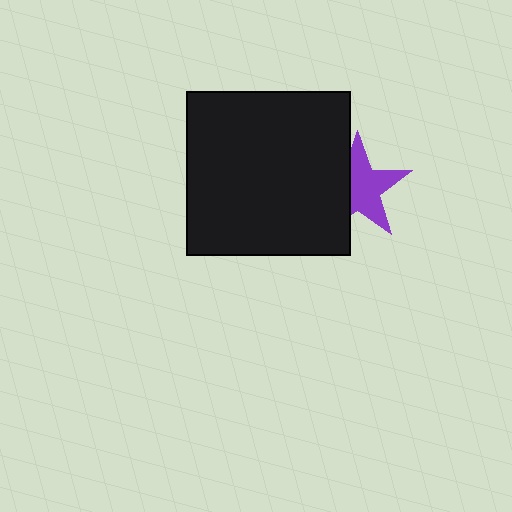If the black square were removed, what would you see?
You would see the complete purple star.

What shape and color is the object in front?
The object in front is a black square.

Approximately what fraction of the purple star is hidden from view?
Roughly 38% of the purple star is hidden behind the black square.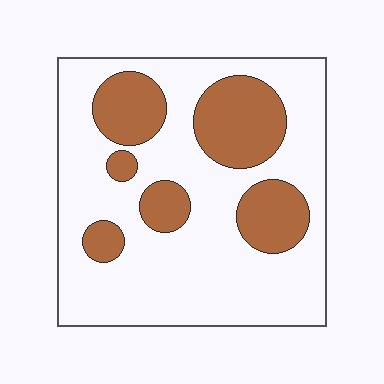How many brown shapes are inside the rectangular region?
6.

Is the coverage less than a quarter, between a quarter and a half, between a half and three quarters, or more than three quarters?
Between a quarter and a half.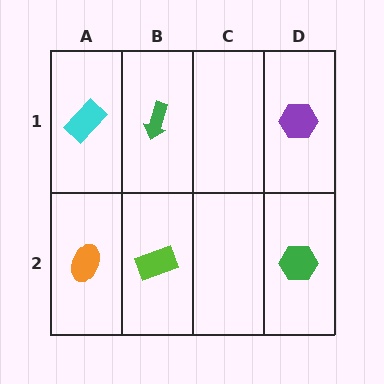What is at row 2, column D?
A green hexagon.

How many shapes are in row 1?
3 shapes.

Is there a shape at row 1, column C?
No, that cell is empty.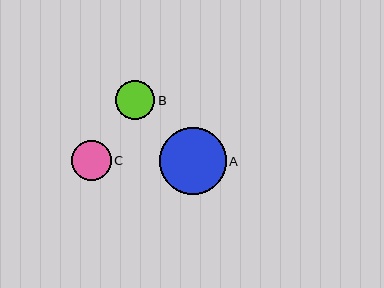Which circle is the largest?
Circle A is the largest with a size of approximately 67 pixels.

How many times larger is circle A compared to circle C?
Circle A is approximately 1.7 times the size of circle C.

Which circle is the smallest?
Circle B is the smallest with a size of approximately 39 pixels.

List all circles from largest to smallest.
From largest to smallest: A, C, B.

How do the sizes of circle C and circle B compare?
Circle C and circle B are approximately the same size.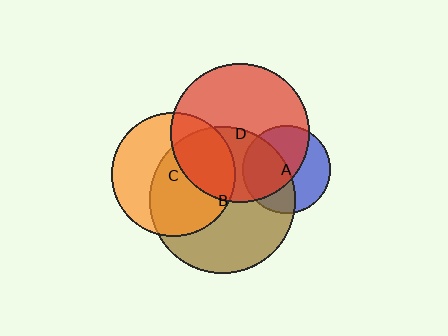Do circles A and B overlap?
Yes.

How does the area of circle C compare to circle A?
Approximately 2.0 times.